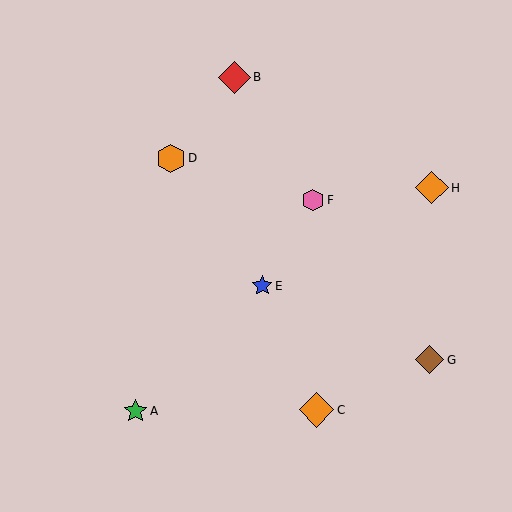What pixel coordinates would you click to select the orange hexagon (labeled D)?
Click at (171, 158) to select the orange hexagon D.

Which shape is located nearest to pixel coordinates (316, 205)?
The pink hexagon (labeled F) at (313, 200) is nearest to that location.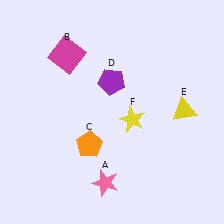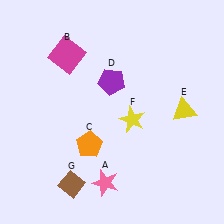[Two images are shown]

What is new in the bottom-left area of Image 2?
A brown diamond (G) was added in the bottom-left area of Image 2.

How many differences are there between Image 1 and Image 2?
There is 1 difference between the two images.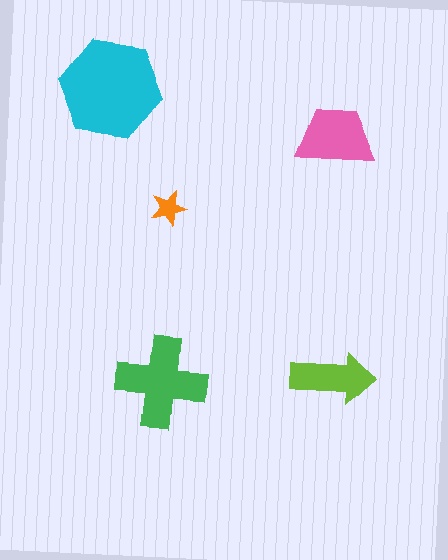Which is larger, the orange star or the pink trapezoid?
The pink trapezoid.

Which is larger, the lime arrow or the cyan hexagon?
The cyan hexagon.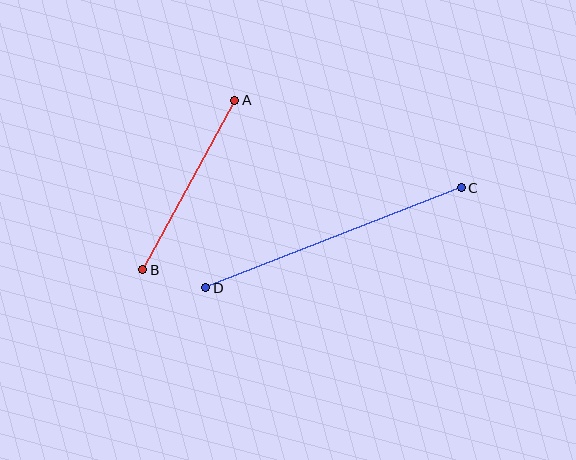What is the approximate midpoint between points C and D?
The midpoint is at approximately (334, 238) pixels.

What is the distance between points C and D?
The distance is approximately 274 pixels.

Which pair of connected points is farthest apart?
Points C and D are farthest apart.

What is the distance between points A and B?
The distance is approximately 193 pixels.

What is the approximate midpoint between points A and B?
The midpoint is at approximately (189, 185) pixels.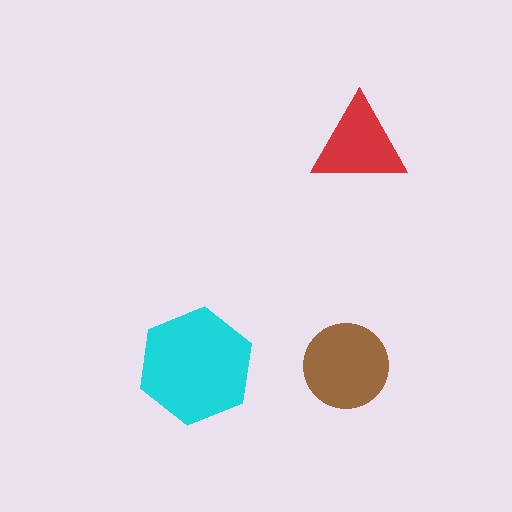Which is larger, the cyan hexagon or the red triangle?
The cyan hexagon.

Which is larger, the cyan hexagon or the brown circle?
The cyan hexagon.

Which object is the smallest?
The red triangle.